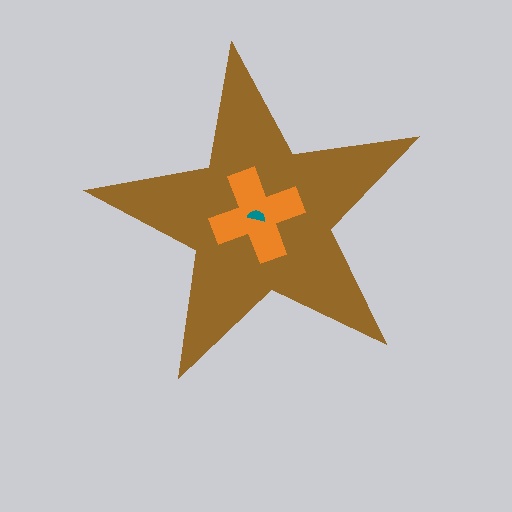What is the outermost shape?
The brown star.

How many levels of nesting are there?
3.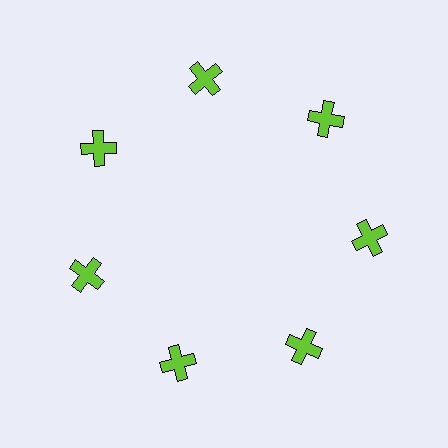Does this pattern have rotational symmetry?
Yes, this pattern has 7-fold rotational symmetry. It looks the same after rotating 51 degrees around the center.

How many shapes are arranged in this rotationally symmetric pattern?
There are 7 shapes, arranged in 7 groups of 1.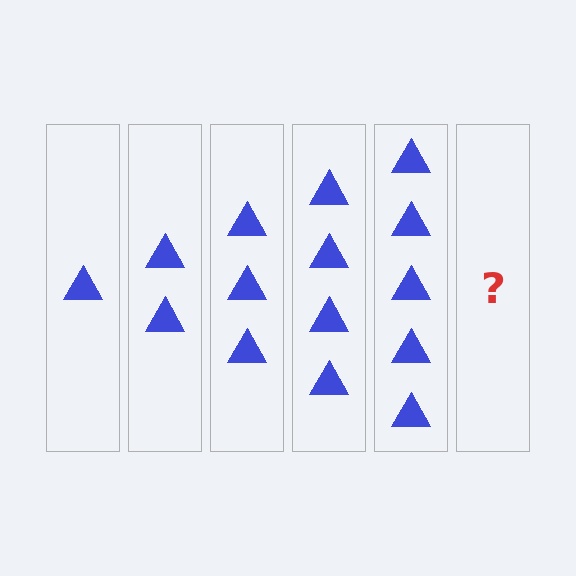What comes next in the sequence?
The next element should be 6 triangles.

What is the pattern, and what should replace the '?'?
The pattern is that each step adds one more triangle. The '?' should be 6 triangles.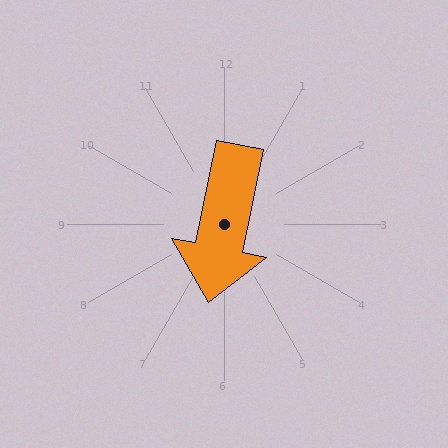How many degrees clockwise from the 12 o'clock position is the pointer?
Approximately 191 degrees.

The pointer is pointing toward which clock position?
Roughly 6 o'clock.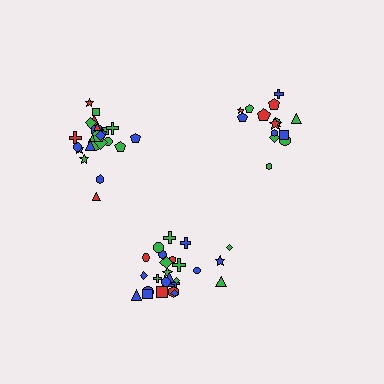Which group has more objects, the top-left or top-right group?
The top-left group.